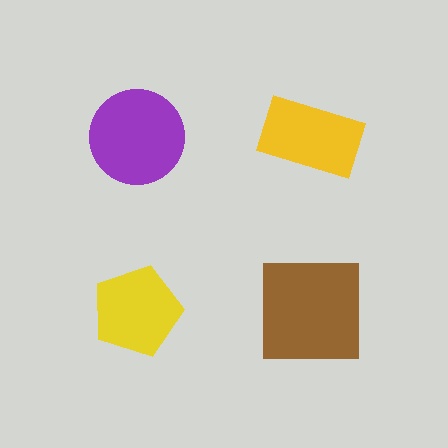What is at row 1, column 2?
A yellow rectangle.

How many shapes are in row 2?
2 shapes.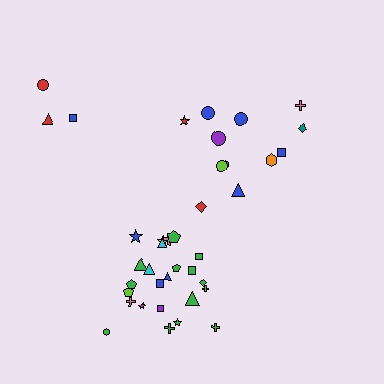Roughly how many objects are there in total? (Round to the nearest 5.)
Roughly 40 objects in total.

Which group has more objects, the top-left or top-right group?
The top-right group.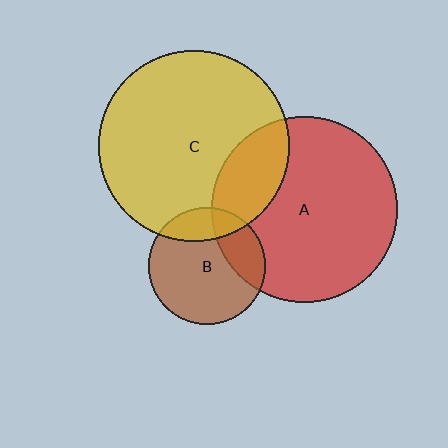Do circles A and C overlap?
Yes.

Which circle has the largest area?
Circle C (yellow).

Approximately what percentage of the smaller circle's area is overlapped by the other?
Approximately 20%.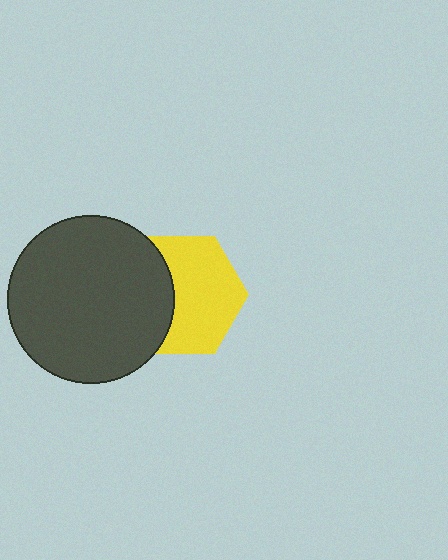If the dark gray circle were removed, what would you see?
You would see the complete yellow hexagon.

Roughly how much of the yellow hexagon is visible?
About half of it is visible (roughly 63%).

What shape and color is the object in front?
The object in front is a dark gray circle.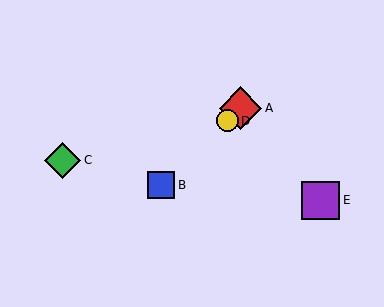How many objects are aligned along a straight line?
3 objects (A, B, D) are aligned along a straight line.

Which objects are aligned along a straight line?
Objects A, B, D are aligned along a straight line.